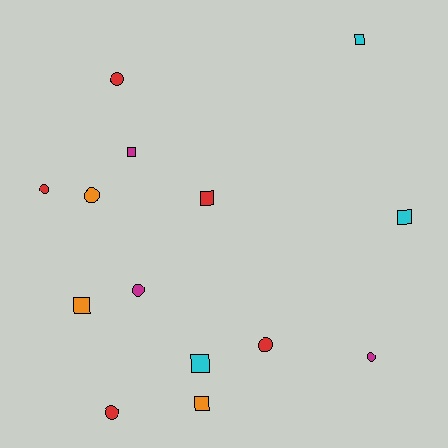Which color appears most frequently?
Red, with 5 objects.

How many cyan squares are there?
There are 3 cyan squares.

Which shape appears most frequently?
Circle, with 7 objects.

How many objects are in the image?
There are 14 objects.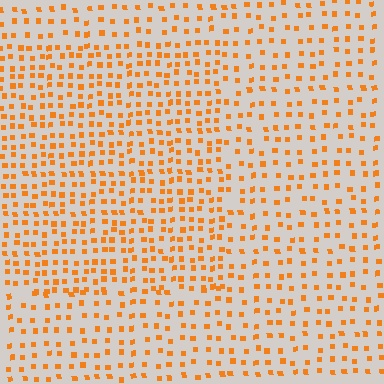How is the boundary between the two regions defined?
The boundary is defined by a change in element density (approximately 1.6x ratio). All elements are the same color, size, and shape.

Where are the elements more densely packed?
The elements are more densely packed inside the rectangle boundary.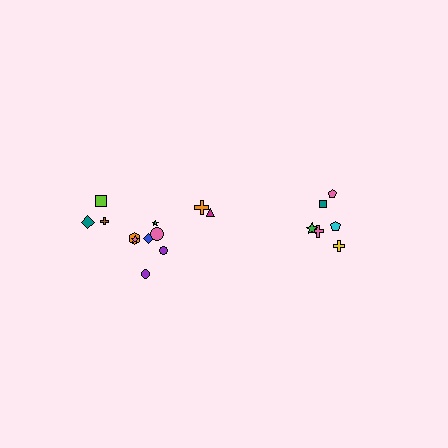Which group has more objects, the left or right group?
The left group.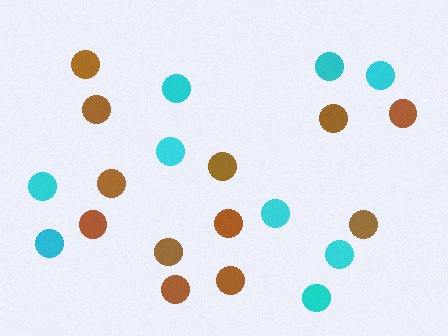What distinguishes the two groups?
There are 2 groups: one group of brown circles (12) and one group of cyan circles (9).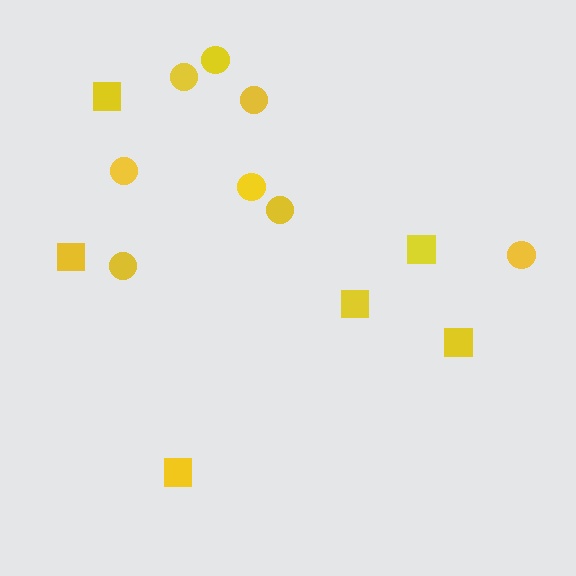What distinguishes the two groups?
There are 2 groups: one group of squares (6) and one group of circles (8).